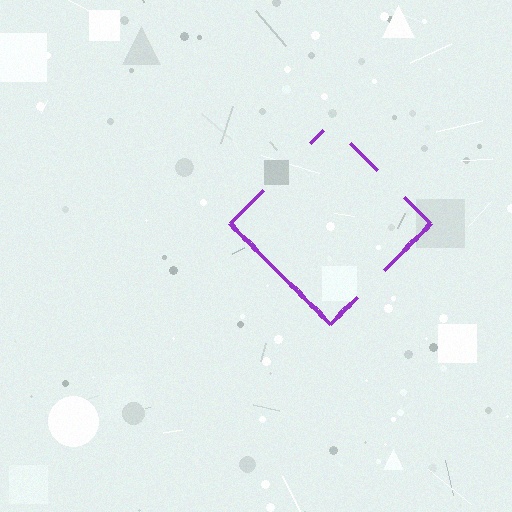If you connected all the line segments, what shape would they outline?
They would outline a diamond.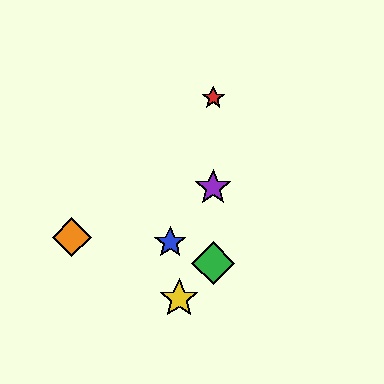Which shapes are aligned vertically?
The red star, the green diamond, the purple star are aligned vertically.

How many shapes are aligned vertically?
3 shapes (the red star, the green diamond, the purple star) are aligned vertically.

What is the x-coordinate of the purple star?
The purple star is at x≈213.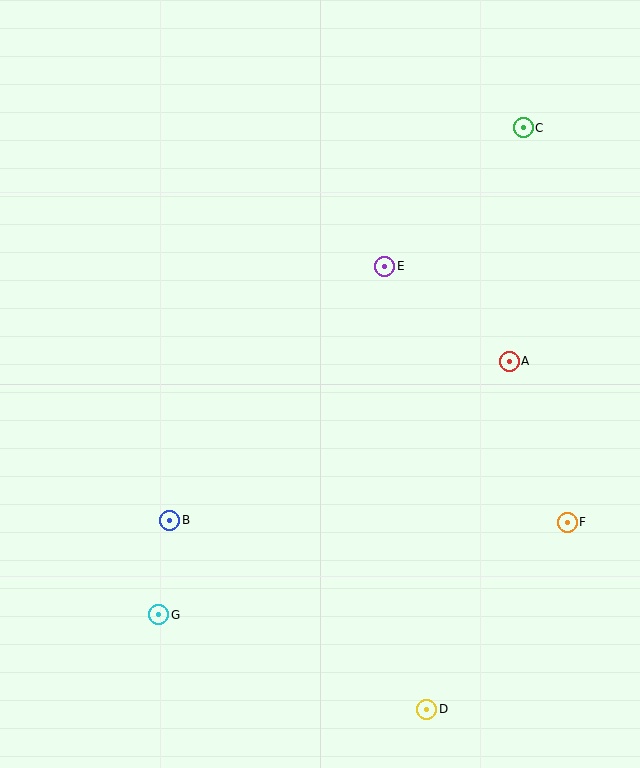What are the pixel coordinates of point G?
Point G is at (159, 615).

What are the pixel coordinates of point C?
Point C is at (523, 128).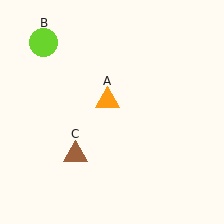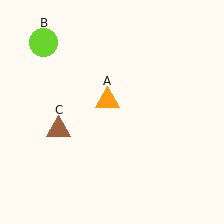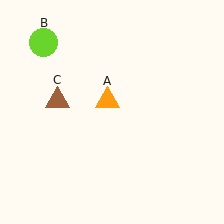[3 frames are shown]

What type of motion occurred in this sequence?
The brown triangle (object C) rotated clockwise around the center of the scene.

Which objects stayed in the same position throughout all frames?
Orange triangle (object A) and lime circle (object B) remained stationary.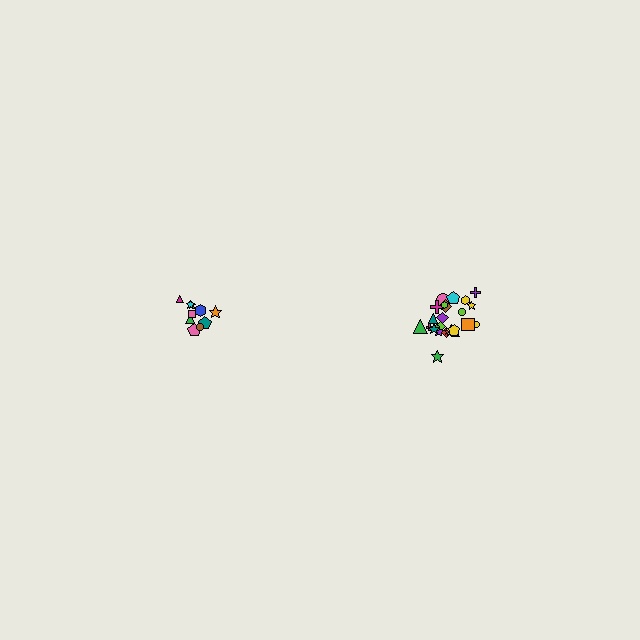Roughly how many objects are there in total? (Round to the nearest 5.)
Roughly 35 objects in total.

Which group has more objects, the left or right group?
The right group.